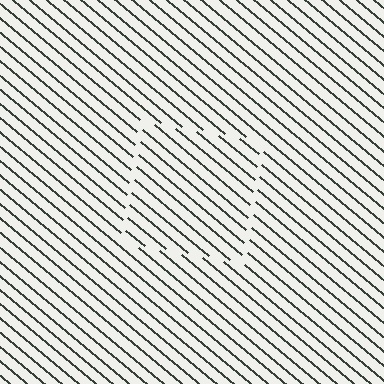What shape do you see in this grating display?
An illusory square. The interior of the shape contains the same grating, shifted by half a period — the contour is defined by the phase discontinuity where line-ends from the inner and outer gratings abut.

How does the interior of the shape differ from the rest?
The interior of the shape contains the same grating, shifted by half a period — the contour is defined by the phase discontinuity where line-ends from the inner and outer gratings abut.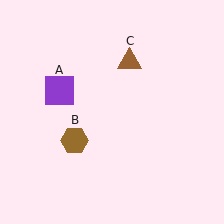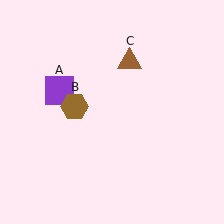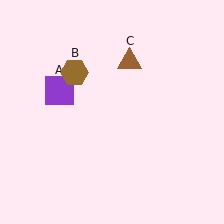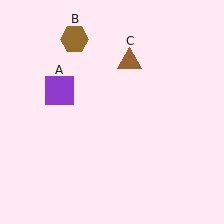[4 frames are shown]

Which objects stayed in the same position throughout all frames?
Purple square (object A) and brown triangle (object C) remained stationary.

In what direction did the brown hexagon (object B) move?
The brown hexagon (object B) moved up.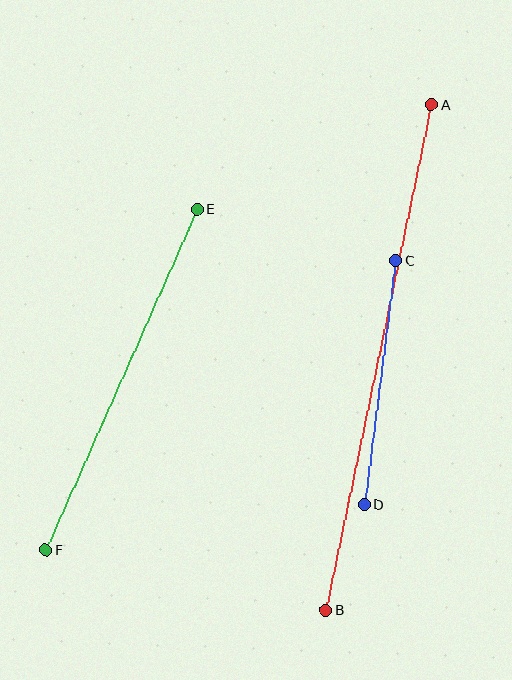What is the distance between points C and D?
The distance is approximately 246 pixels.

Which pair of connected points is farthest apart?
Points A and B are farthest apart.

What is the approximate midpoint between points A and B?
The midpoint is at approximately (379, 357) pixels.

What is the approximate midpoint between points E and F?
The midpoint is at approximately (121, 379) pixels.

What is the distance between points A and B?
The distance is approximately 516 pixels.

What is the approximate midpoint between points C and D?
The midpoint is at approximately (380, 382) pixels.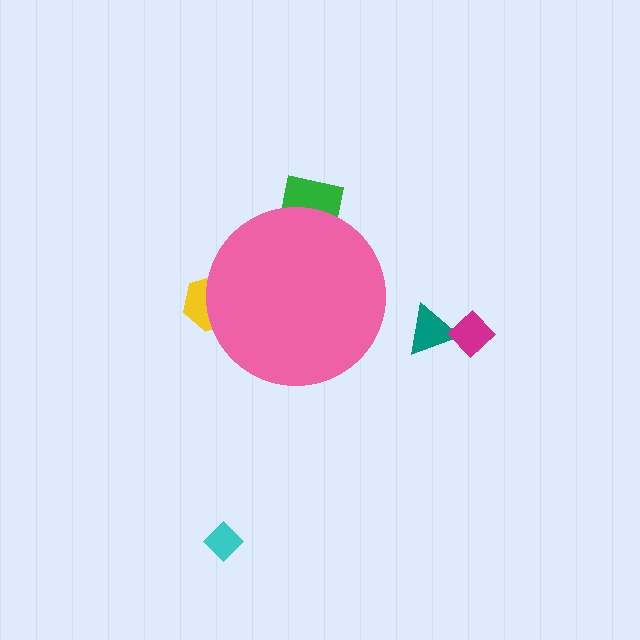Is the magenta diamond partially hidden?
No, the magenta diamond is fully visible.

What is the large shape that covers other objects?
A pink circle.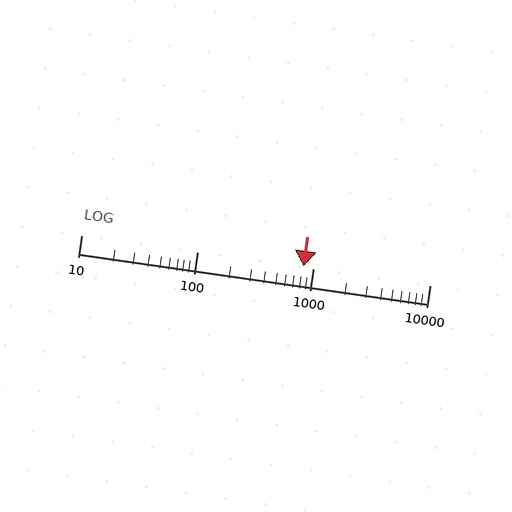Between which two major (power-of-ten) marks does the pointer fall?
The pointer is between 100 and 1000.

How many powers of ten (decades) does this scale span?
The scale spans 3 decades, from 10 to 10000.